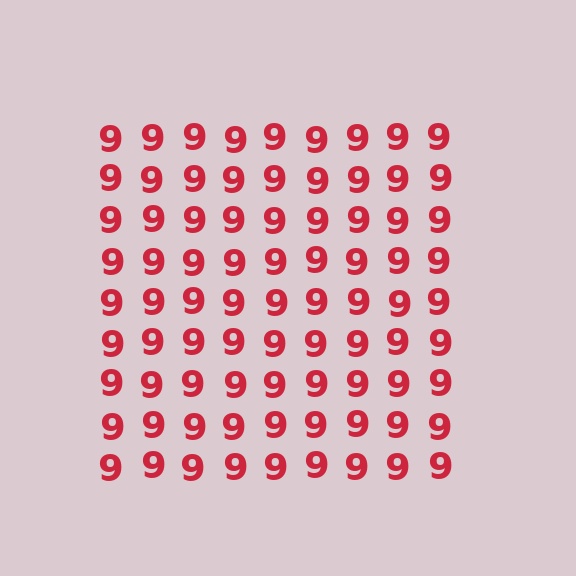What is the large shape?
The large shape is a square.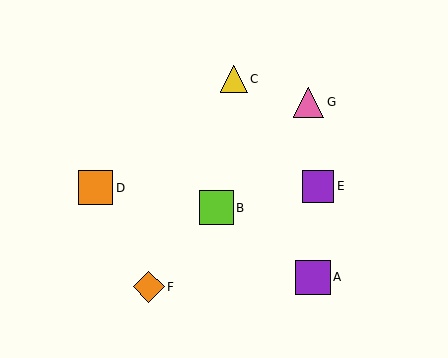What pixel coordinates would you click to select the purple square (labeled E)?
Click at (318, 186) to select the purple square E.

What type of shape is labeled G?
Shape G is a pink triangle.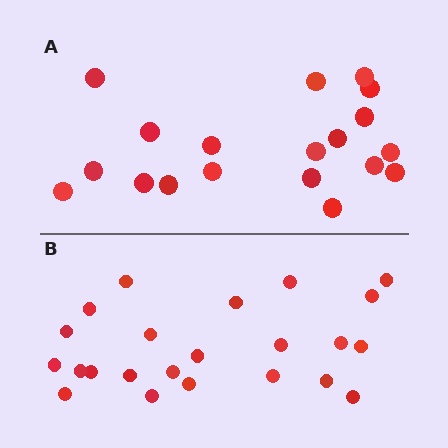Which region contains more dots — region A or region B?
Region B (the bottom region) has more dots.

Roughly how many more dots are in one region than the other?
Region B has about 4 more dots than region A.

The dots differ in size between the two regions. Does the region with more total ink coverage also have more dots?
No. Region A has more total ink coverage because its dots are larger, but region B actually contains more individual dots. Total area can be misleading — the number of items is what matters here.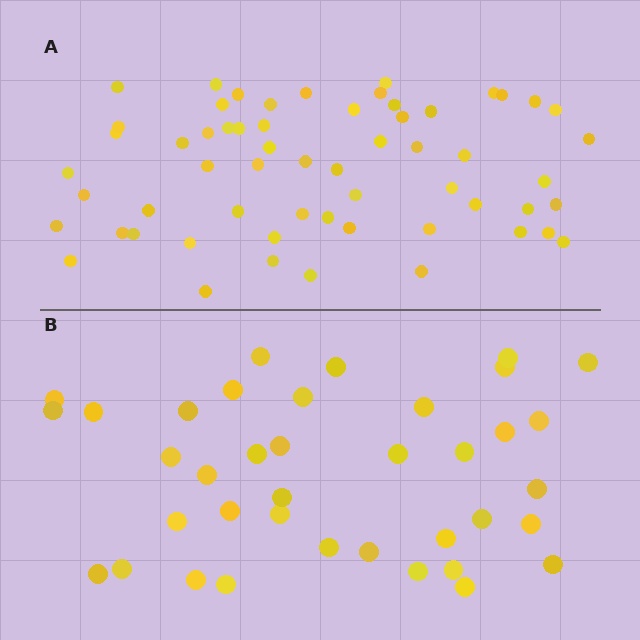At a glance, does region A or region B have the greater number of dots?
Region A (the top region) has more dots.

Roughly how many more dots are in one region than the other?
Region A has approximately 20 more dots than region B.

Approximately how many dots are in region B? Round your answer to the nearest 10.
About 40 dots. (The exact count is 38, which rounds to 40.)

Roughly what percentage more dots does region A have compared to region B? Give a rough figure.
About 55% more.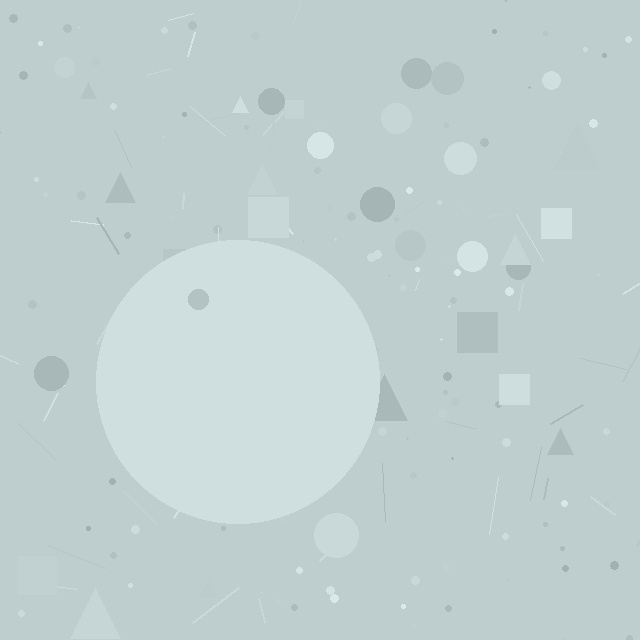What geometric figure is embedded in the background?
A circle is embedded in the background.